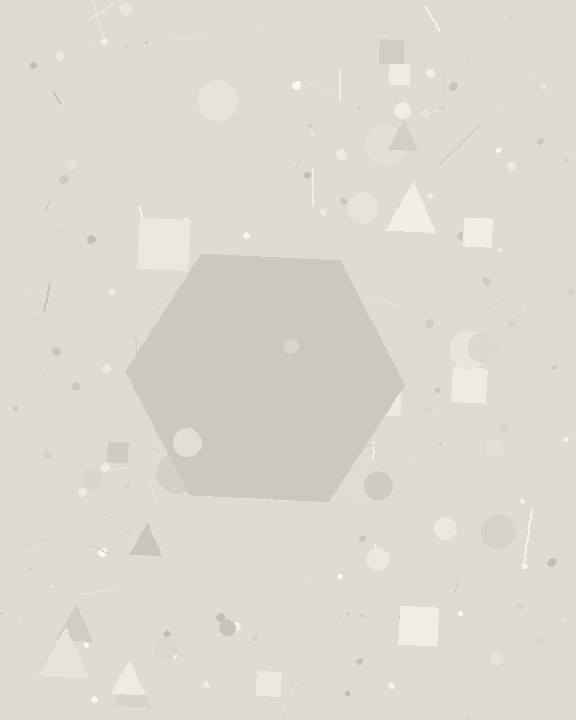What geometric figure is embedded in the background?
A hexagon is embedded in the background.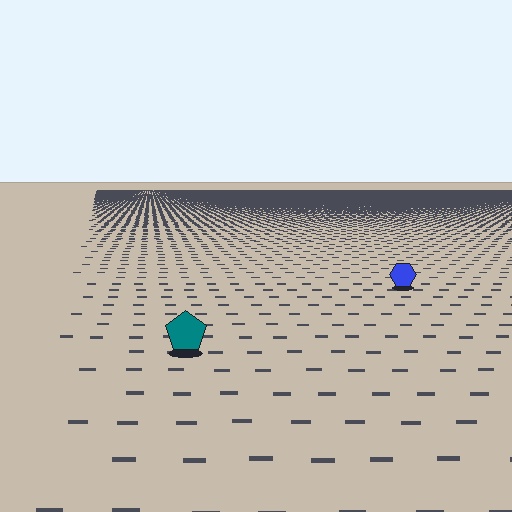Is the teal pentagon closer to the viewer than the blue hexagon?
Yes. The teal pentagon is closer — you can tell from the texture gradient: the ground texture is coarser near it.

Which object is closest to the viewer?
The teal pentagon is closest. The texture marks near it are larger and more spread out.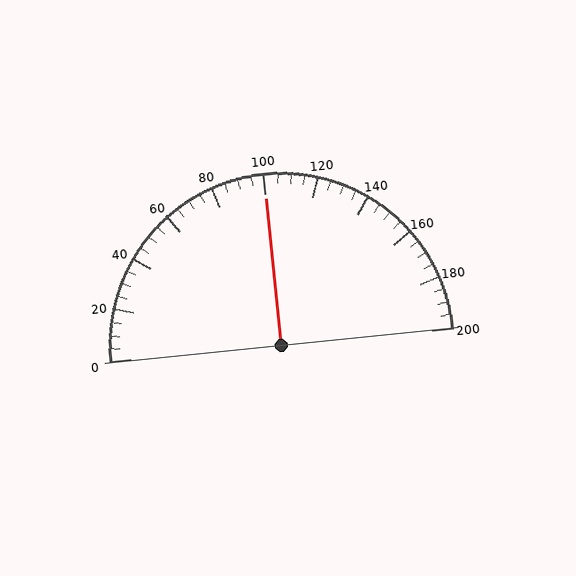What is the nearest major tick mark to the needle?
The nearest major tick mark is 100.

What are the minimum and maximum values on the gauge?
The gauge ranges from 0 to 200.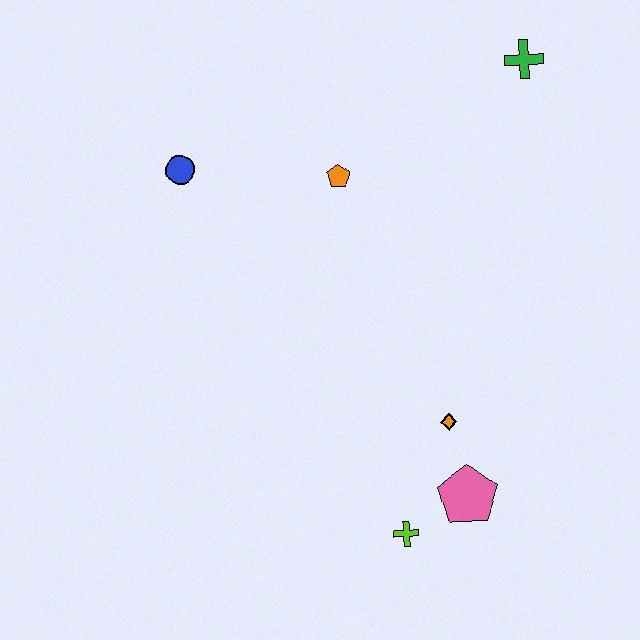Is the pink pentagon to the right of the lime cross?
Yes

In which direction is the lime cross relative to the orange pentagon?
The lime cross is below the orange pentagon.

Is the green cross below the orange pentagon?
No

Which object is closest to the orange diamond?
The pink pentagon is closest to the orange diamond.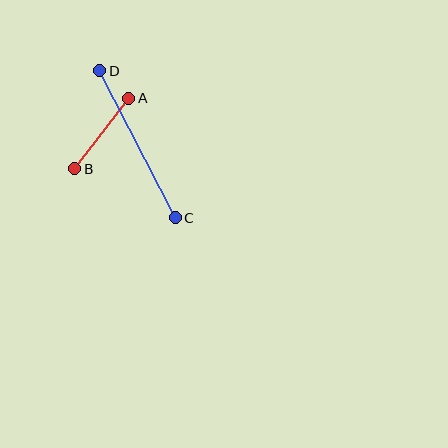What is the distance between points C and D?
The distance is approximately 165 pixels.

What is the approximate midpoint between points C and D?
The midpoint is at approximately (138, 144) pixels.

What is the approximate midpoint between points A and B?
The midpoint is at approximately (102, 134) pixels.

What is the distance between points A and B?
The distance is approximately 89 pixels.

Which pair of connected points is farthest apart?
Points C and D are farthest apart.